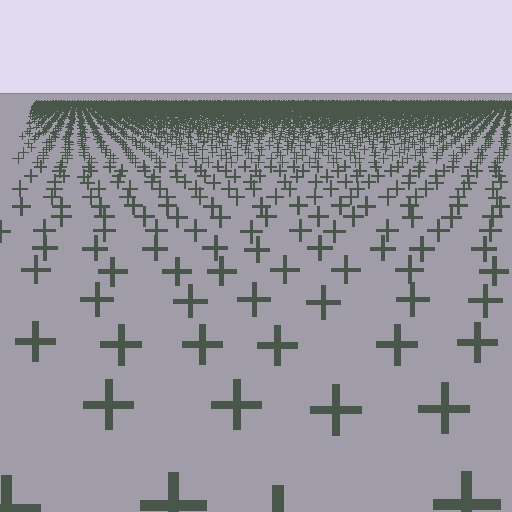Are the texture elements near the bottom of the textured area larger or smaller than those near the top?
Larger. Near the bottom, elements are closer to the viewer and appear at a bigger on-screen size.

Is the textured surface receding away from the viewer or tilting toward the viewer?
The surface is receding away from the viewer. Texture elements get smaller and denser toward the top.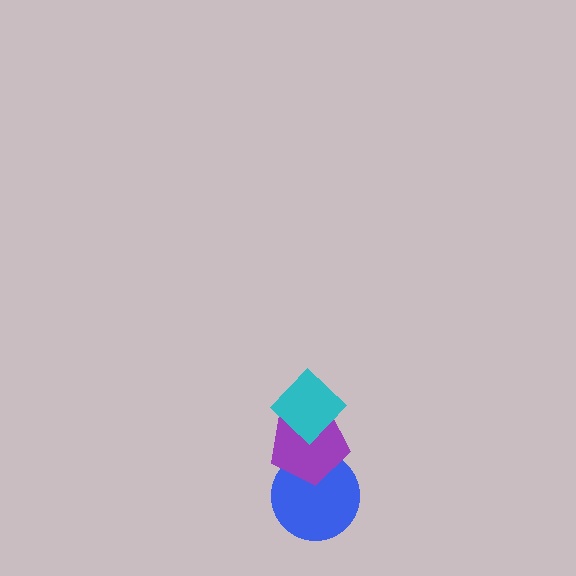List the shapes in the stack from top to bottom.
From top to bottom: the cyan diamond, the purple pentagon, the blue circle.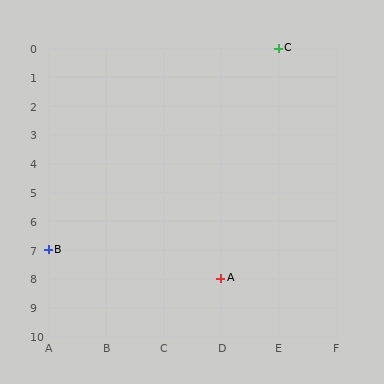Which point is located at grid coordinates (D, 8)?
Point A is at (D, 8).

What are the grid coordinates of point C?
Point C is at grid coordinates (E, 0).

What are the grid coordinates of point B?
Point B is at grid coordinates (A, 7).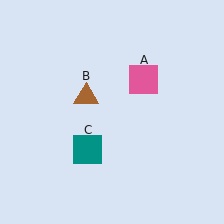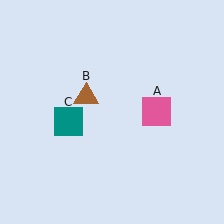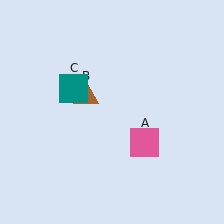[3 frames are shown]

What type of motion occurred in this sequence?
The pink square (object A), teal square (object C) rotated clockwise around the center of the scene.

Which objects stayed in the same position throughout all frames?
Brown triangle (object B) remained stationary.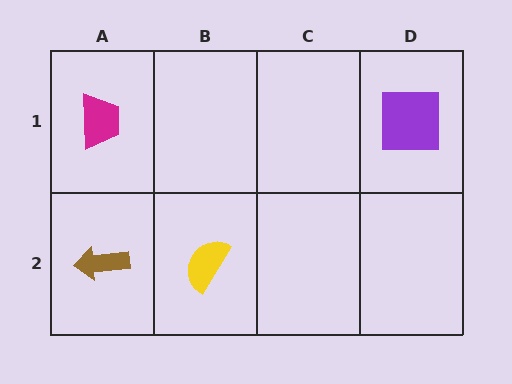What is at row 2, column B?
A yellow semicircle.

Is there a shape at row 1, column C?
No, that cell is empty.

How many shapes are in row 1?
2 shapes.